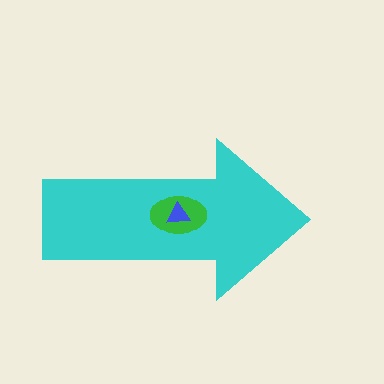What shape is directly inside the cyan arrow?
The green ellipse.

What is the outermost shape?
The cyan arrow.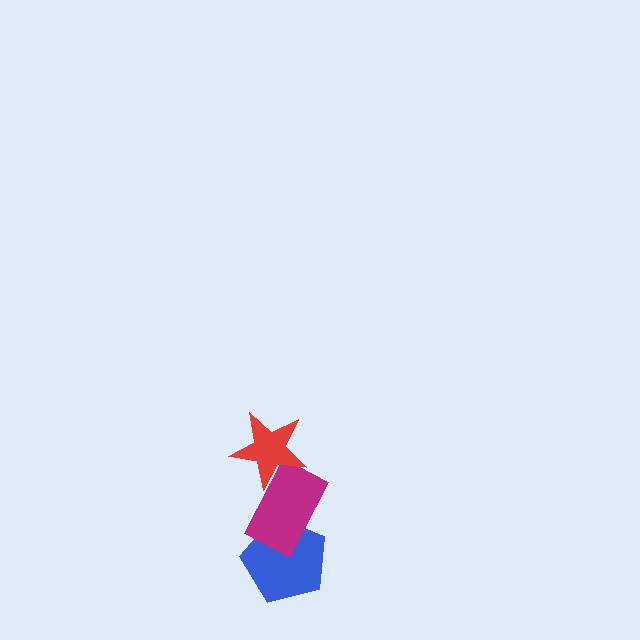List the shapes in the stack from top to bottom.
From top to bottom: the red star, the magenta rectangle, the blue pentagon.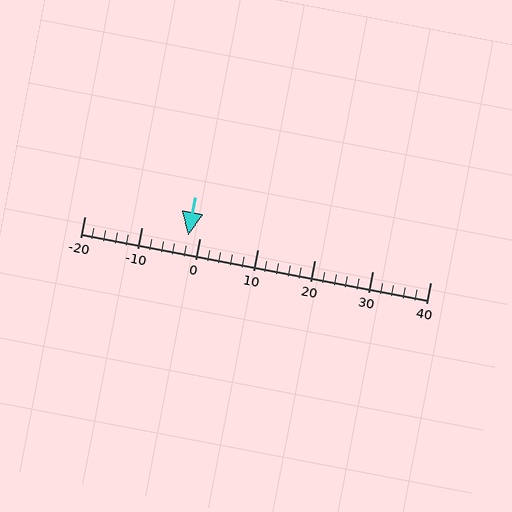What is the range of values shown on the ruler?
The ruler shows values from -20 to 40.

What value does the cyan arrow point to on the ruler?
The cyan arrow points to approximately -2.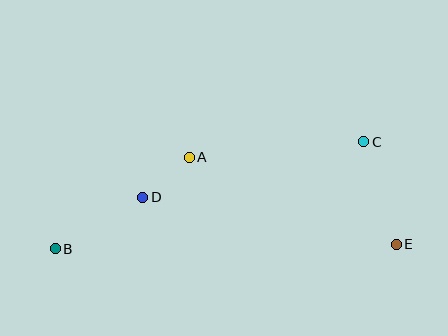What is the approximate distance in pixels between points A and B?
The distance between A and B is approximately 162 pixels.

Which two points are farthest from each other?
Points B and E are farthest from each other.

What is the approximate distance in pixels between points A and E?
The distance between A and E is approximately 224 pixels.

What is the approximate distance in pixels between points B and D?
The distance between B and D is approximately 101 pixels.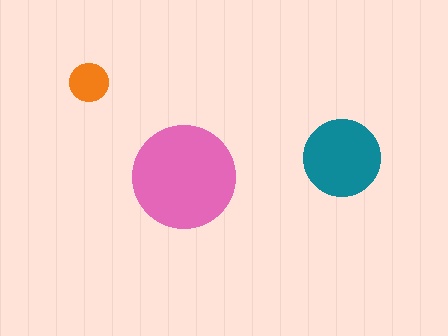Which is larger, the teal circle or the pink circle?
The pink one.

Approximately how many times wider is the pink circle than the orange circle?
About 2.5 times wider.